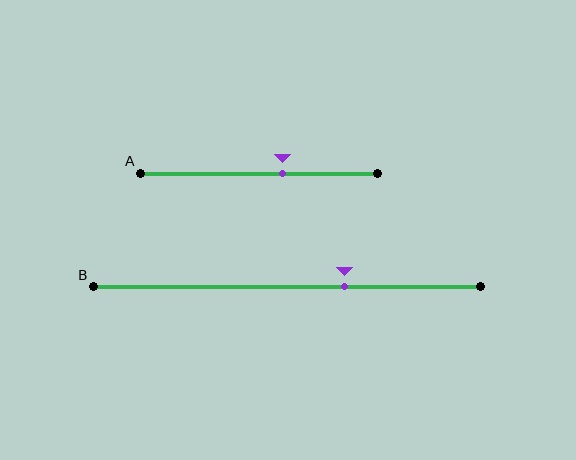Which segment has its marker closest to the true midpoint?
Segment A has its marker closest to the true midpoint.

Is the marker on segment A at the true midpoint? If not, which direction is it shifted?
No, the marker on segment A is shifted to the right by about 10% of the segment length.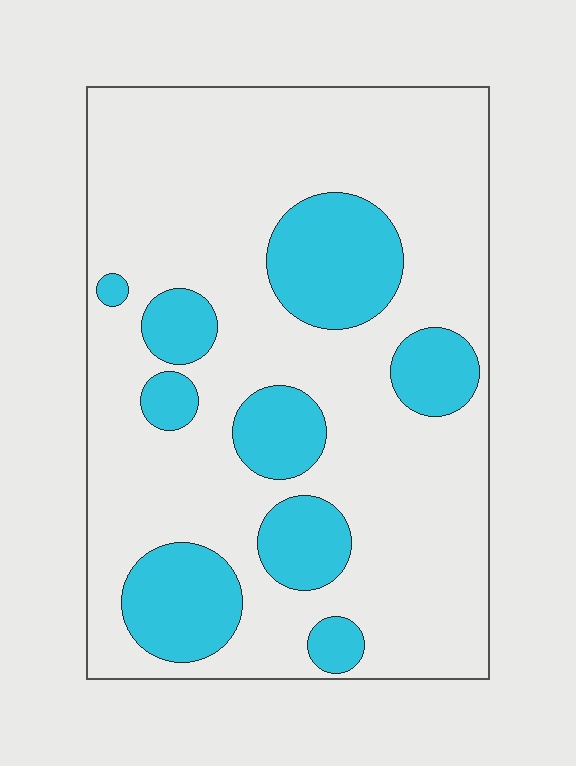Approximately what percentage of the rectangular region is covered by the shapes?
Approximately 25%.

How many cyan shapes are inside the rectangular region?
9.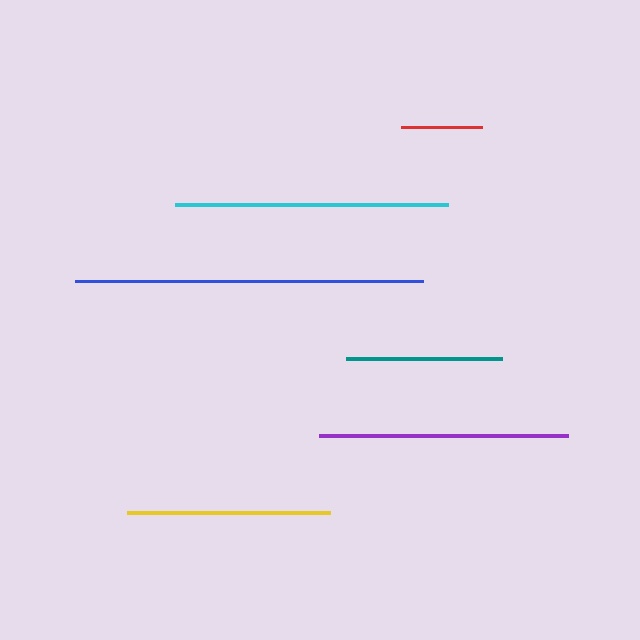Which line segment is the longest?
The blue line is the longest at approximately 349 pixels.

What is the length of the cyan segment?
The cyan segment is approximately 273 pixels long.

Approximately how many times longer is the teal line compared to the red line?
The teal line is approximately 1.9 times the length of the red line.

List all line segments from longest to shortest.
From longest to shortest: blue, cyan, purple, yellow, teal, red.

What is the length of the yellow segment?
The yellow segment is approximately 203 pixels long.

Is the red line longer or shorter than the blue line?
The blue line is longer than the red line.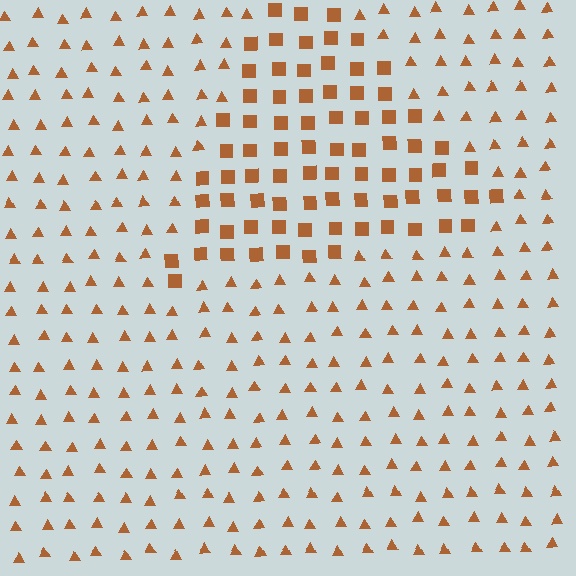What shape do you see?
I see a triangle.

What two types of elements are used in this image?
The image uses squares inside the triangle region and triangles outside it.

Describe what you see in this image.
The image is filled with small brown elements arranged in a uniform grid. A triangle-shaped region contains squares, while the surrounding area contains triangles. The boundary is defined purely by the change in element shape.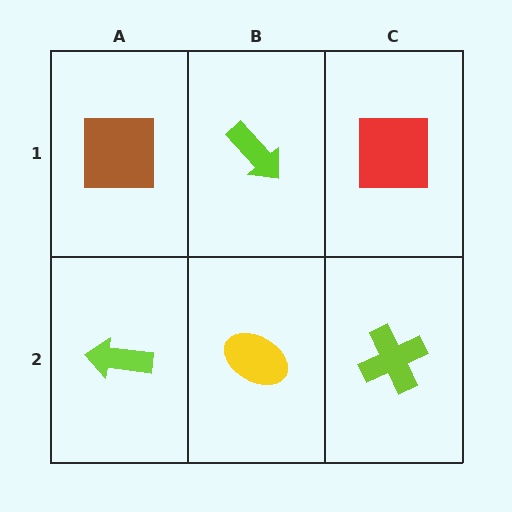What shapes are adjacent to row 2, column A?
A brown square (row 1, column A), a yellow ellipse (row 2, column B).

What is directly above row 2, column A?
A brown square.